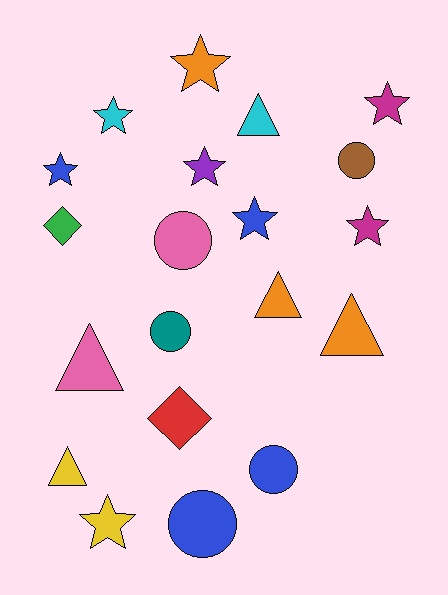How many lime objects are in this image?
There are no lime objects.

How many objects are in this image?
There are 20 objects.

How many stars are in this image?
There are 8 stars.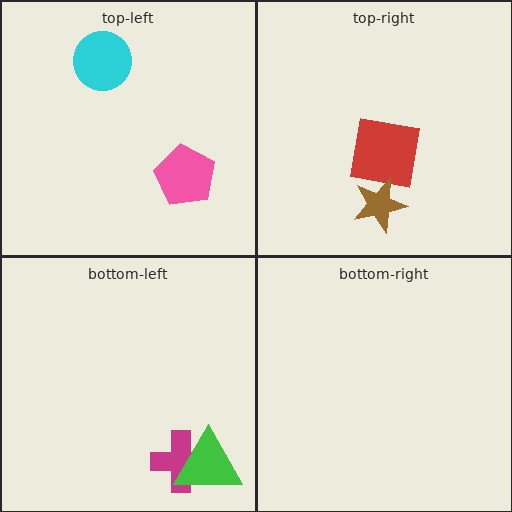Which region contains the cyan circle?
The top-left region.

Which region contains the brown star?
The top-right region.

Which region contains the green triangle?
The bottom-left region.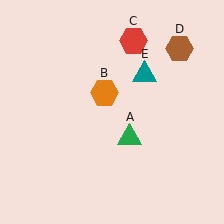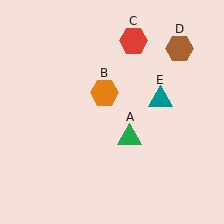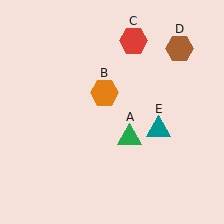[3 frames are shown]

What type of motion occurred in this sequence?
The teal triangle (object E) rotated clockwise around the center of the scene.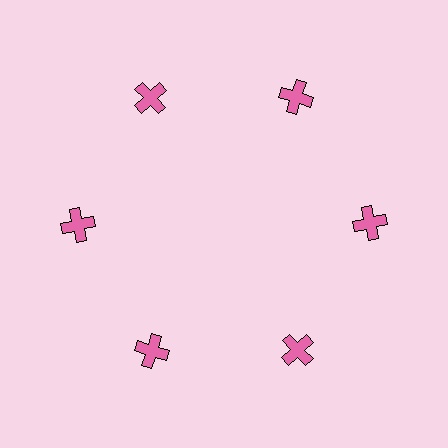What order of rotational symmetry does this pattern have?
This pattern has 6-fold rotational symmetry.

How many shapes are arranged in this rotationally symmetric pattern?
There are 6 shapes, arranged in 6 groups of 1.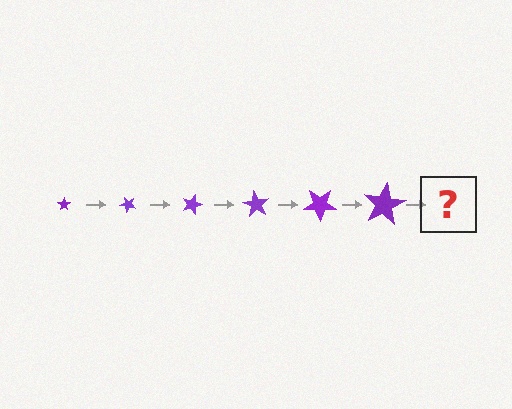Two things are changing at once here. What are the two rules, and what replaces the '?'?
The two rules are that the star grows larger each step and it rotates 45 degrees each step. The '?' should be a star, larger than the previous one and rotated 270 degrees from the start.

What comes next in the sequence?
The next element should be a star, larger than the previous one and rotated 270 degrees from the start.